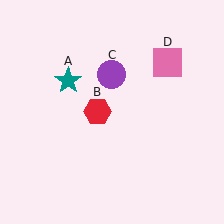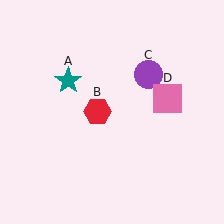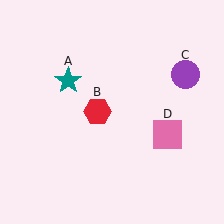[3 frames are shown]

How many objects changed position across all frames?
2 objects changed position: purple circle (object C), pink square (object D).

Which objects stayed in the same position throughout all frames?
Teal star (object A) and red hexagon (object B) remained stationary.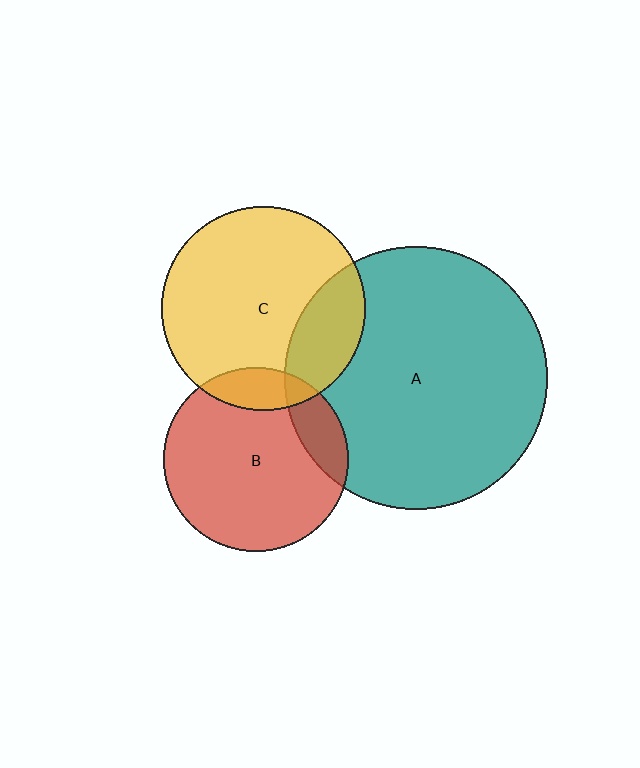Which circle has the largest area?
Circle A (teal).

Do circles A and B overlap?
Yes.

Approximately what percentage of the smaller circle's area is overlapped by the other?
Approximately 15%.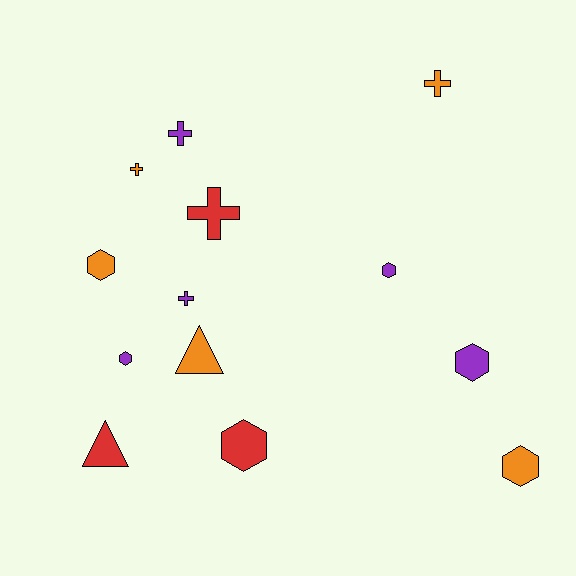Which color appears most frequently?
Orange, with 5 objects.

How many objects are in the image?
There are 13 objects.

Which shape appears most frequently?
Hexagon, with 6 objects.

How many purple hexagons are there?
There are 3 purple hexagons.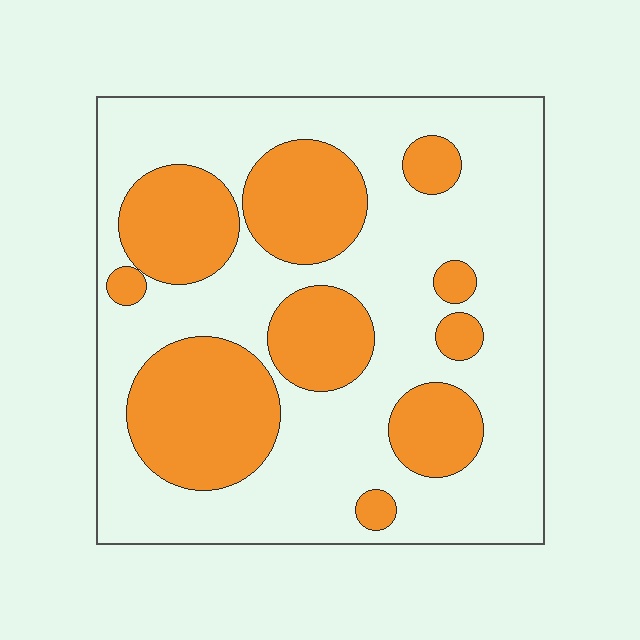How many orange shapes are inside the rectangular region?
10.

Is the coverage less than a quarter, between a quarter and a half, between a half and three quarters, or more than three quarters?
Between a quarter and a half.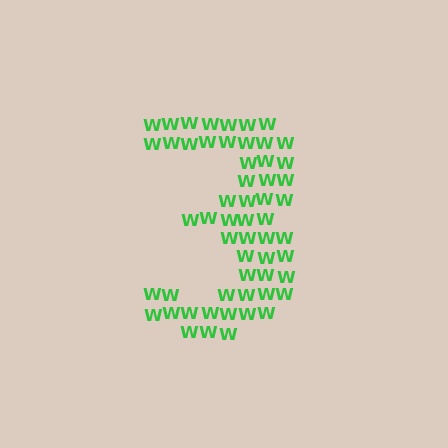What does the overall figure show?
The overall figure shows the digit 3.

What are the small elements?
The small elements are letter W's.